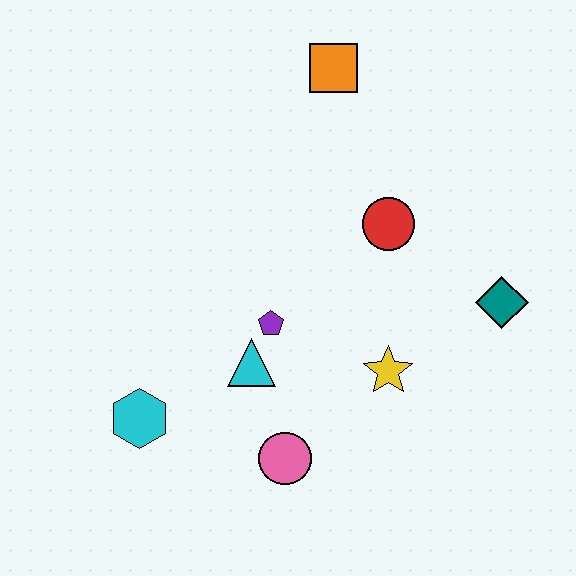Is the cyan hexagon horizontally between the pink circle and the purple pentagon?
No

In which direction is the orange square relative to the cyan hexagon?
The orange square is above the cyan hexagon.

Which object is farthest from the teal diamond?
The cyan hexagon is farthest from the teal diamond.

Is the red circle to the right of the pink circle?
Yes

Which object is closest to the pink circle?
The cyan triangle is closest to the pink circle.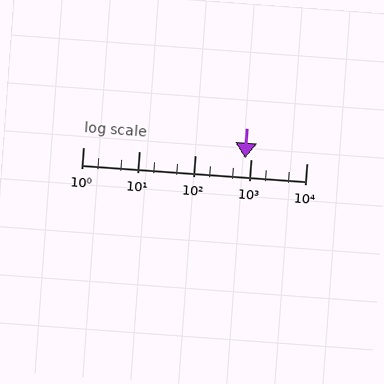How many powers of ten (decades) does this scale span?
The scale spans 4 decades, from 1 to 10000.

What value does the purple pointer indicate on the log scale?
The pointer indicates approximately 800.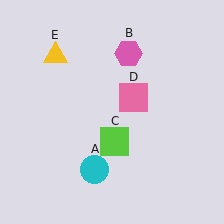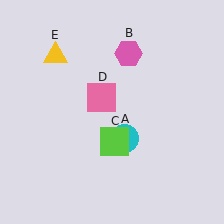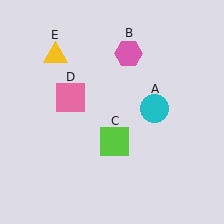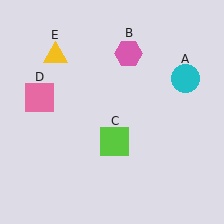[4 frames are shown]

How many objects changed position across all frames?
2 objects changed position: cyan circle (object A), pink square (object D).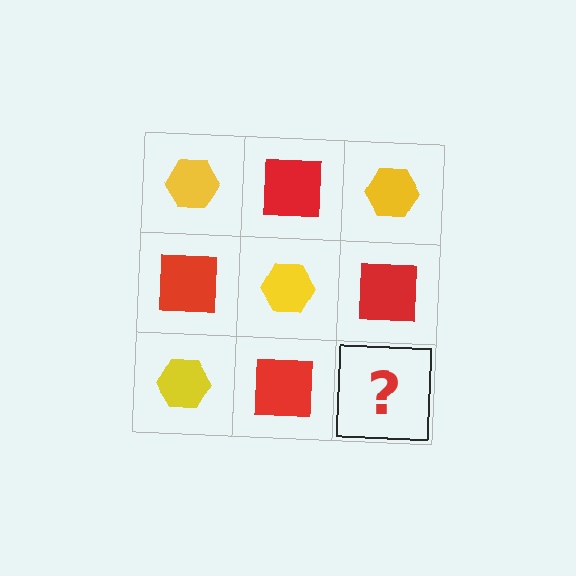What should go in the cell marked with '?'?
The missing cell should contain a yellow hexagon.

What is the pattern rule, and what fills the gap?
The rule is that it alternates yellow hexagon and red square in a checkerboard pattern. The gap should be filled with a yellow hexagon.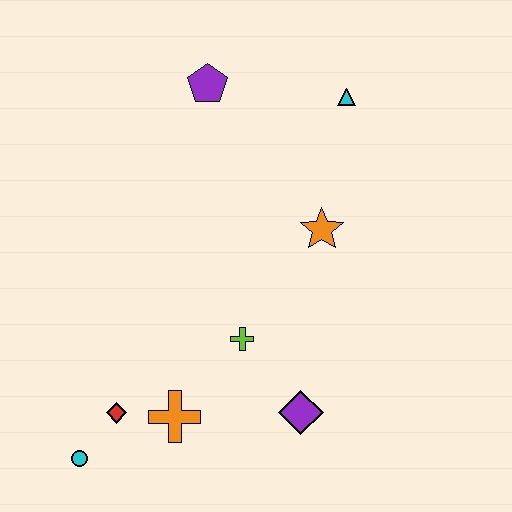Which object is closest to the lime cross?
The purple diamond is closest to the lime cross.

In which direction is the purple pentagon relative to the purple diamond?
The purple pentagon is above the purple diamond.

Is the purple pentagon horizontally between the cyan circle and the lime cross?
Yes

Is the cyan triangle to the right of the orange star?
Yes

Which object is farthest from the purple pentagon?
The cyan circle is farthest from the purple pentagon.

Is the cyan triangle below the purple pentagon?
Yes